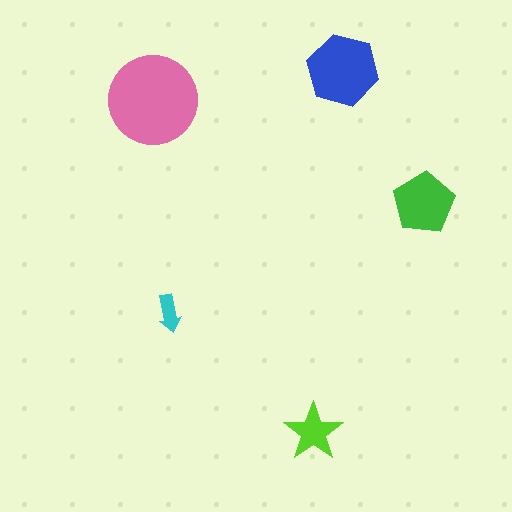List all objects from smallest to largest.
The cyan arrow, the lime star, the green pentagon, the blue hexagon, the pink circle.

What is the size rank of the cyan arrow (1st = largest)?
5th.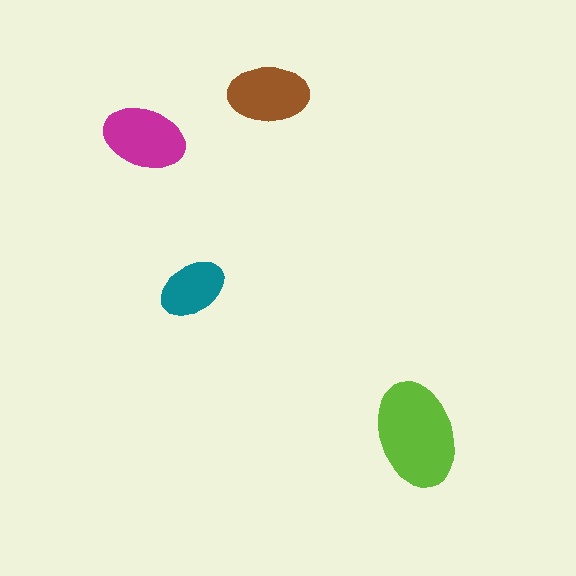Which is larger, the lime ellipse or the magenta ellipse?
The lime one.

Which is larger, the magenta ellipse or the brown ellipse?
The magenta one.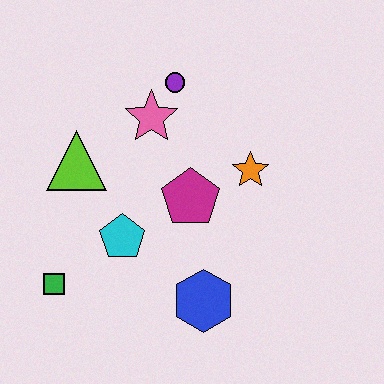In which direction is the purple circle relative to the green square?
The purple circle is above the green square.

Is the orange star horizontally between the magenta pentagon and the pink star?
No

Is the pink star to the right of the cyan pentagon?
Yes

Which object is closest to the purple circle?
The pink star is closest to the purple circle.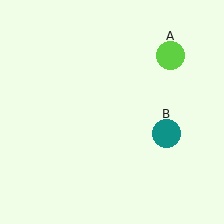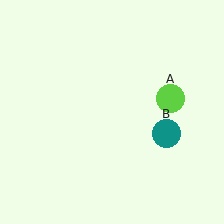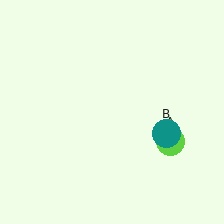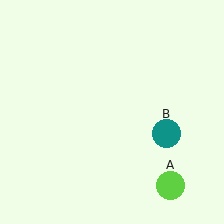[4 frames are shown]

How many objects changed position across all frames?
1 object changed position: lime circle (object A).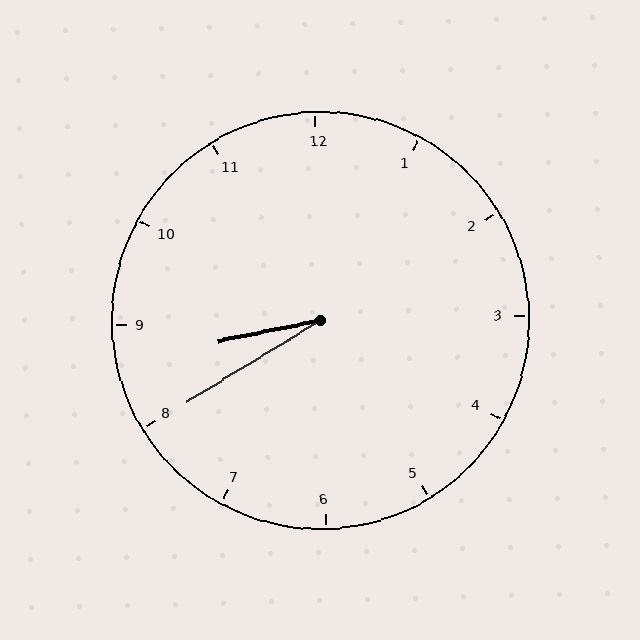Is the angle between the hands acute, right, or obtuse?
It is acute.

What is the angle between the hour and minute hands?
Approximately 20 degrees.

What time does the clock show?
8:40.